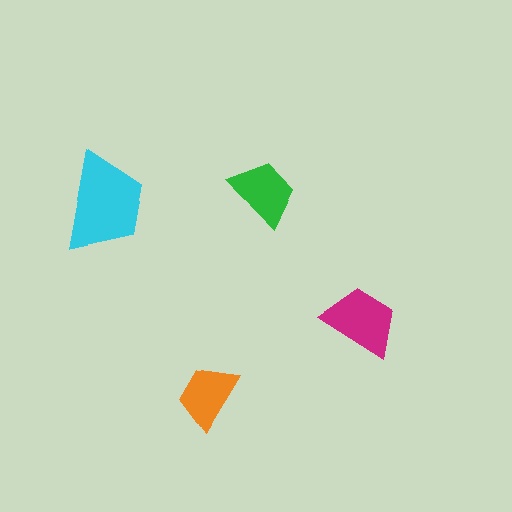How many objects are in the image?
There are 4 objects in the image.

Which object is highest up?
The green trapezoid is topmost.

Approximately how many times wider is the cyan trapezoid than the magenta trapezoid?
About 1.5 times wider.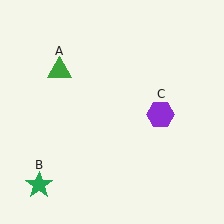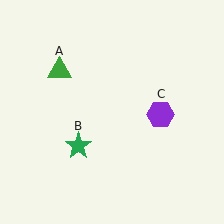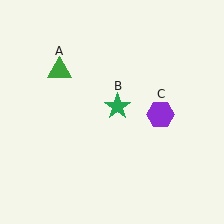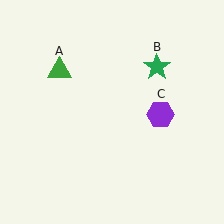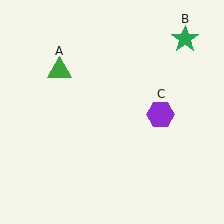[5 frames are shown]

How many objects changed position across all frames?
1 object changed position: green star (object B).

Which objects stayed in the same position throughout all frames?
Green triangle (object A) and purple hexagon (object C) remained stationary.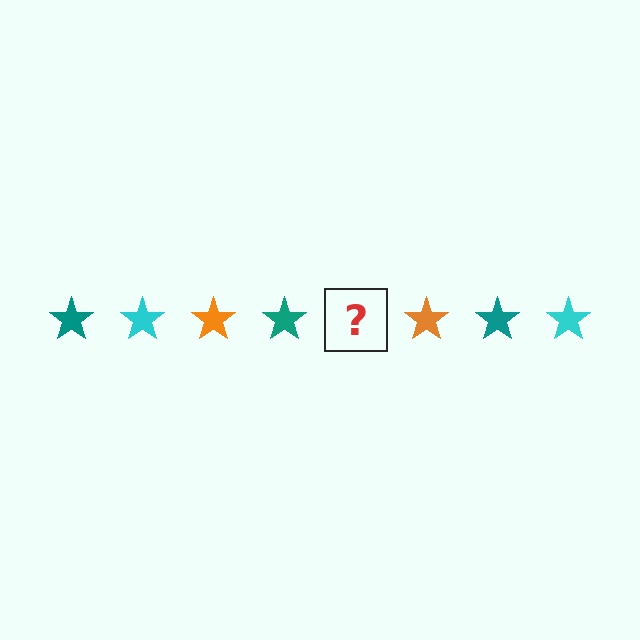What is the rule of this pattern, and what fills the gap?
The rule is that the pattern cycles through teal, cyan, orange stars. The gap should be filled with a cyan star.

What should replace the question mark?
The question mark should be replaced with a cyan star.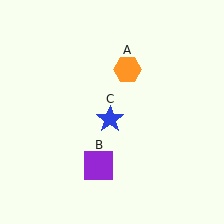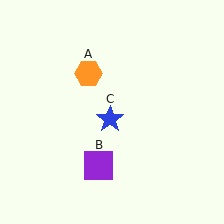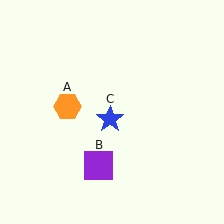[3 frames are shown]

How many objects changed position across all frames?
1 object changed position: orange hexagon (object A).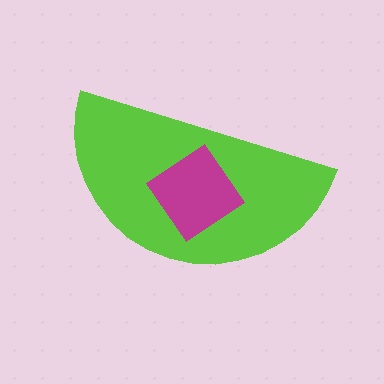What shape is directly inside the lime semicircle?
The magenta diamond.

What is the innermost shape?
The magenta diamond.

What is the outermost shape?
The lime semicircle.